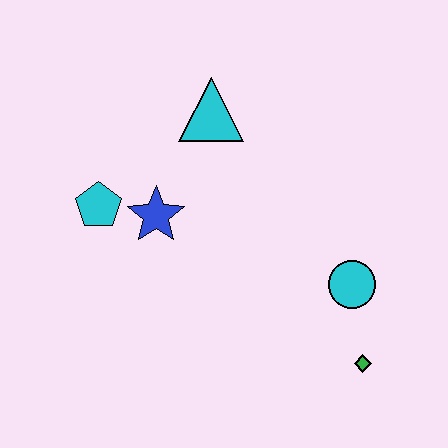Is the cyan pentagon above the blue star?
Yes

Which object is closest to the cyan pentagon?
The blue star is closest to the cyan pentagon.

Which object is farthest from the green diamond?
The cyan pentagon is farthest from the green diamond.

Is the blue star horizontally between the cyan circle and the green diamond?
No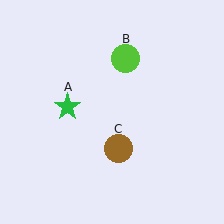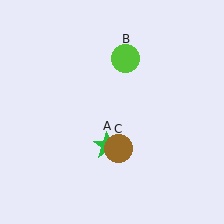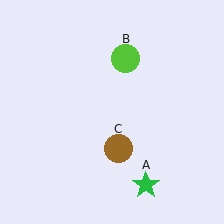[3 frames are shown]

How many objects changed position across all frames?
1 object changed position: green star (object A).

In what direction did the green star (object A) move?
The green star (object A) moved down and to the right.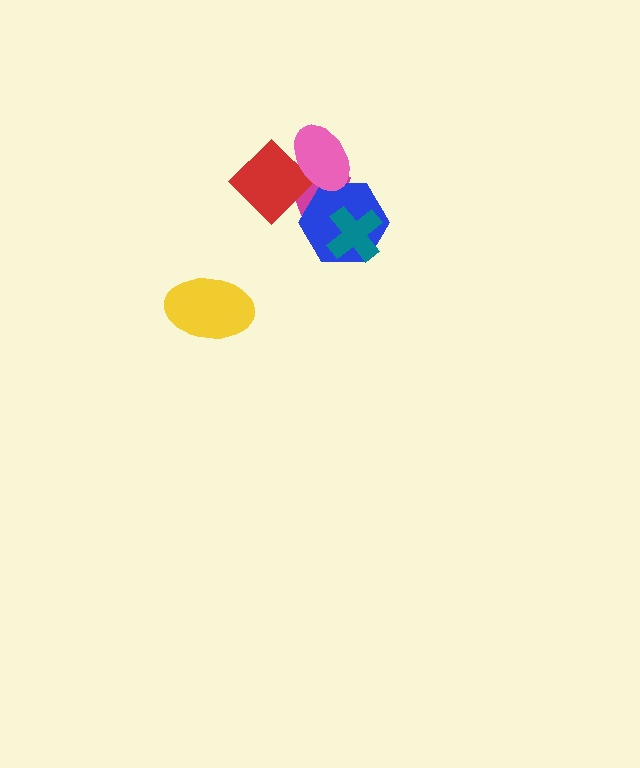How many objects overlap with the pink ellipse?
3 objects overlap with the pink ellipse.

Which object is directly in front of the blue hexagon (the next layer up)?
The pink ellipse is directly in front of the blue hexagon.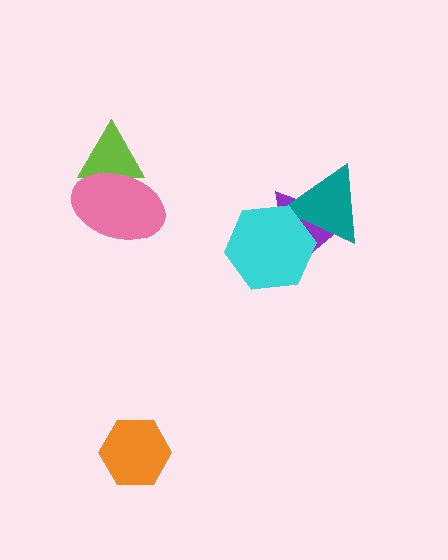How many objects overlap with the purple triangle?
2 objects overlap with the purple triangle.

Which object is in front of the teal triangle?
The cyan hexagon is in front of the teal triangle.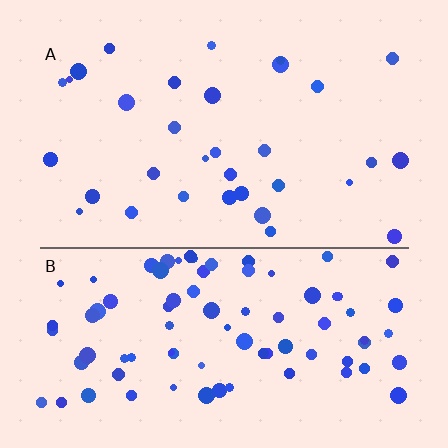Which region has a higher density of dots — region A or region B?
B (the bottom).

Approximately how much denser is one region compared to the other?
Approximately 2.6× — region B over region A.